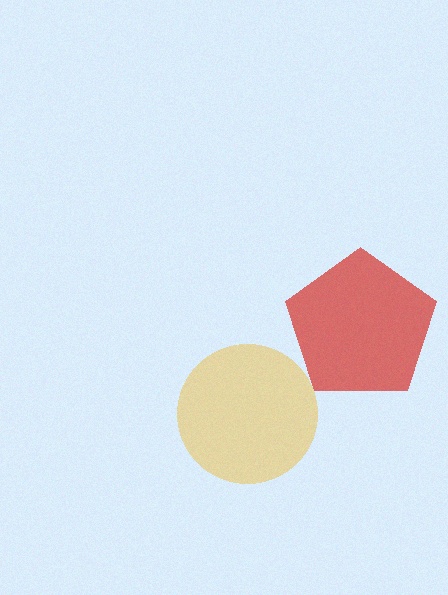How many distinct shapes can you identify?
There are 2 distinct shapes: a yellow circle, a red pentagon.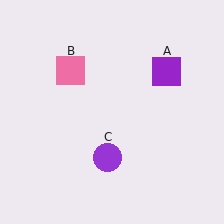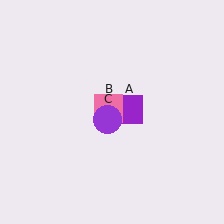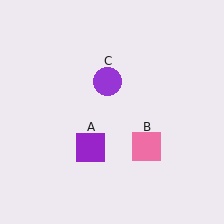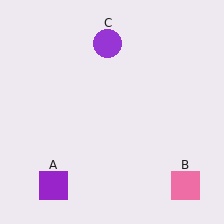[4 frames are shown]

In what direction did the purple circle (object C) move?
The purple circle (object C) moved up.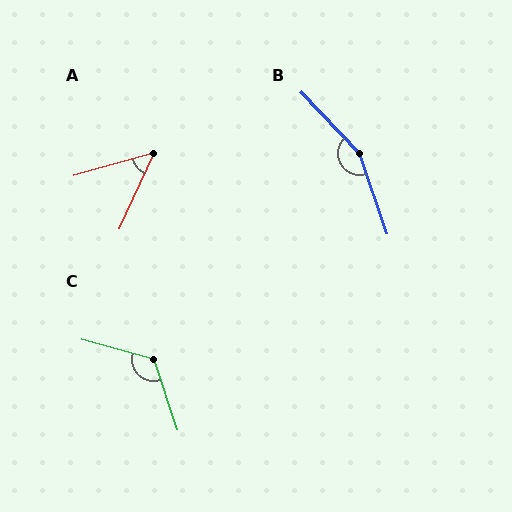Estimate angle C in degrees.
Approximately 124 degrees.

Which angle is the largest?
B, at approximately 155 degrees.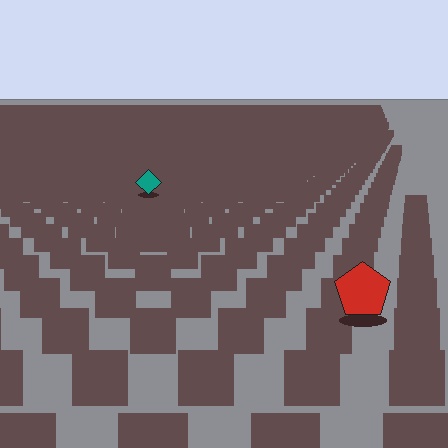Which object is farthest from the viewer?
The teal diamond is farthest from the viewer. It appears smaller and the ground texture around it is denser.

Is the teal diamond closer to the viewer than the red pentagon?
No. The red pentagon is closer — you can tell from the texture gradient: the ground texture is coarser near it.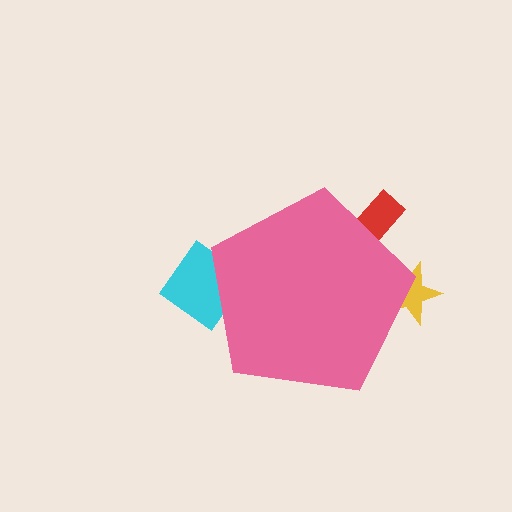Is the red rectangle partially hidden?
Yes, the red rectangle is partially hidden behind the pink pentagon.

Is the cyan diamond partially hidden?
Yes, the cyan diamond is partially hidden behind the pink pentagon.